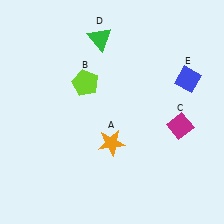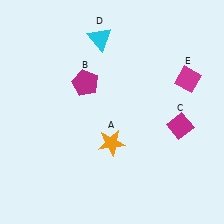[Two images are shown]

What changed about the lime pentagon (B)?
In Image 1, B is lime. In Image 2, it changed to magenta.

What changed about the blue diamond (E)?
In Image 1, E is blue. In Image 2, it changed to magenta.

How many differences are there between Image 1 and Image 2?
There are 3 differences between the two images.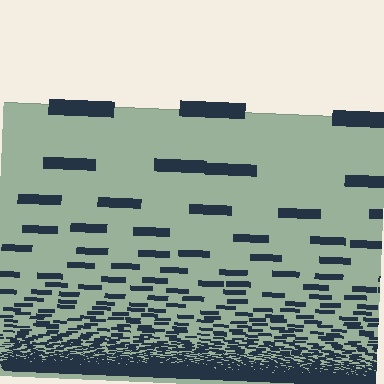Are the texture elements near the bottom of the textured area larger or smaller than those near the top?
Smaller. The gradient is inverted — elements near the bottom are smaller and denser.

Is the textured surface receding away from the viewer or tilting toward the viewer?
The surface appears to tilt toward the viewer. Texture elements get larger and sparser toward the top.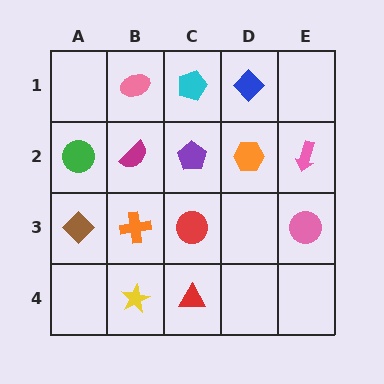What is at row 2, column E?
A pink arrow.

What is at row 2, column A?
A green circle.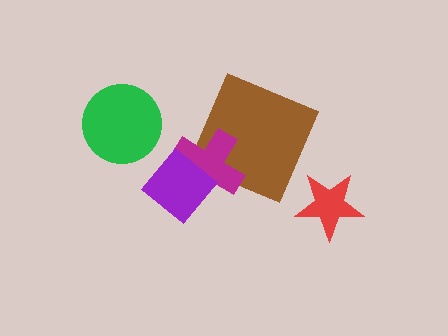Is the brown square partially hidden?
Yes, it is partially covered by another shape.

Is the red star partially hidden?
No, no other shape covers it.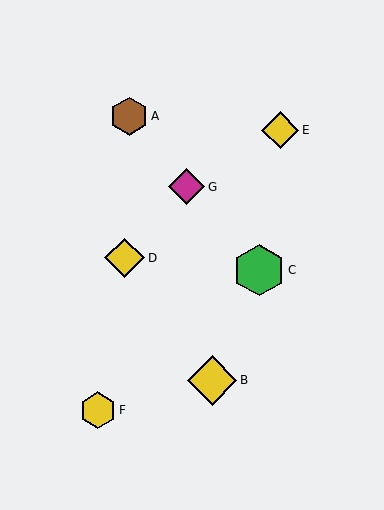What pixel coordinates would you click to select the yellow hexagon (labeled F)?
Click at (98, 410) to select the yellow hexagon F.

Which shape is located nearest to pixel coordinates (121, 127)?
The brown hexagon (labeled A) at (129, 116) is nearest to that location.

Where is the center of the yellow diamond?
The center of the yellow diamond is at (125, 258).